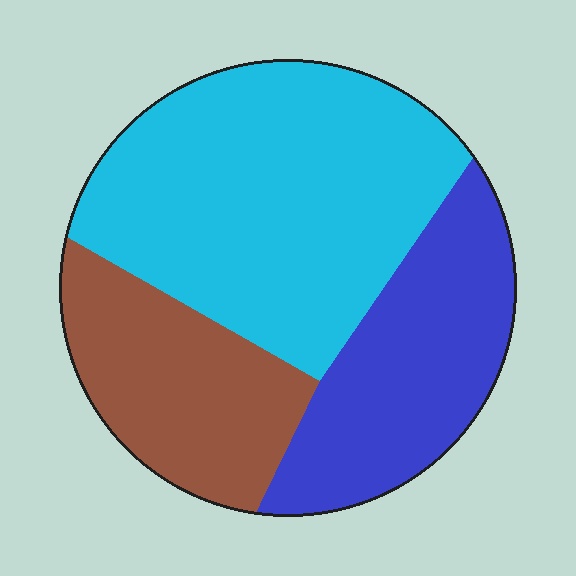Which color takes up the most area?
Cyan, at roughly 50%.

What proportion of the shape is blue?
Blue covers around 25% of the shape.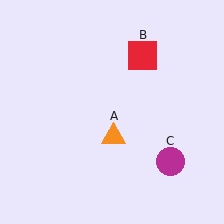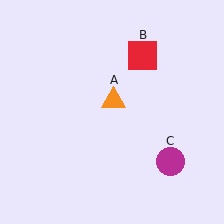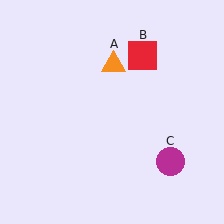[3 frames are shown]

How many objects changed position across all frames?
1 object changed position: orange triangle (object A).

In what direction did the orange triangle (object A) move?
The orange triangle (object A) moved up.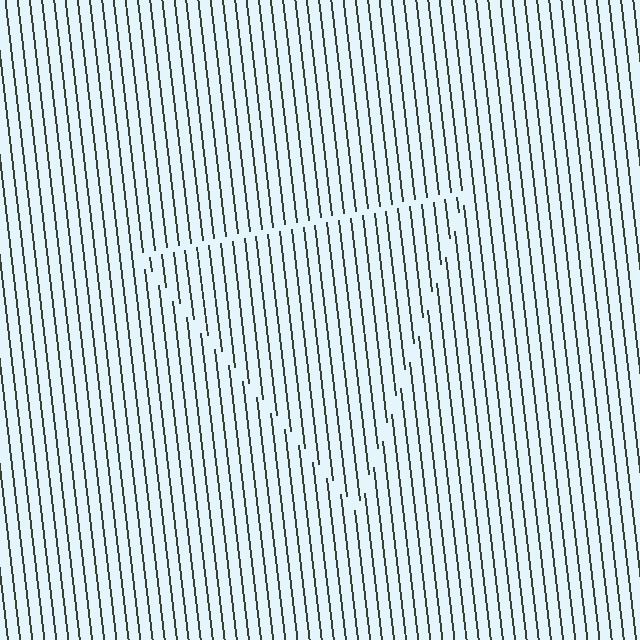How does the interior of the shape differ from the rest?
The interior of the shape contains the same grating, shifted by half a period — the contour is defined by the phase discontinuity where line-ends from the inner and outer gratings abut.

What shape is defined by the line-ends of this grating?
An illusory triangle. The interior of the shape contains the same grating, shifted by half a period — the contour is defined by the phase discontinuity where line-ends from the inner and outer gratings abut.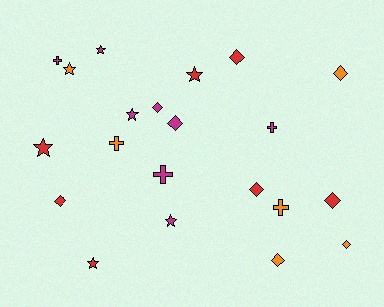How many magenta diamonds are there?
There are 2 magenta diamonds.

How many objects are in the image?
There are 21 objects.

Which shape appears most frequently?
Diamond, with 9 objects.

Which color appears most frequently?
Magenta, with 8 objects.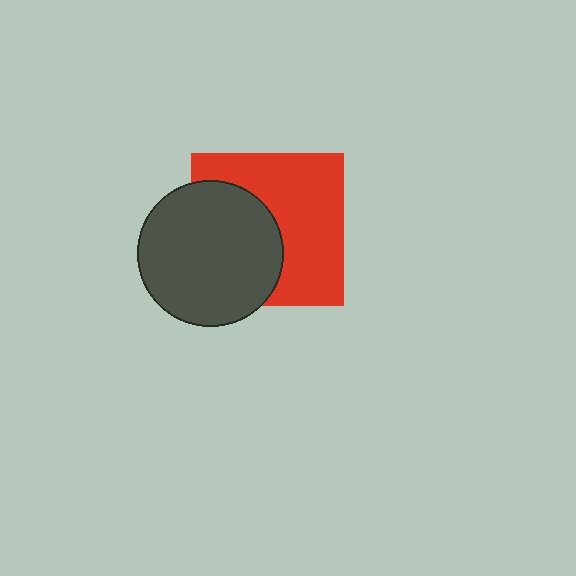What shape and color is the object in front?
The object in front is a dark gray circle.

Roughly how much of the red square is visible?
About half of it is visible (roughly 56%).